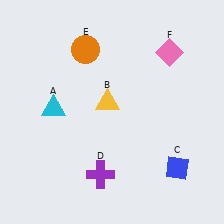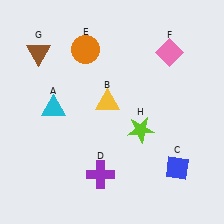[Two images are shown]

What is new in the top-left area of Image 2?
A brown triangle (G) was added in the top-left area of Image 2.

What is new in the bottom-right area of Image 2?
A lime star (H) was added in the bottom-right area of Image 2.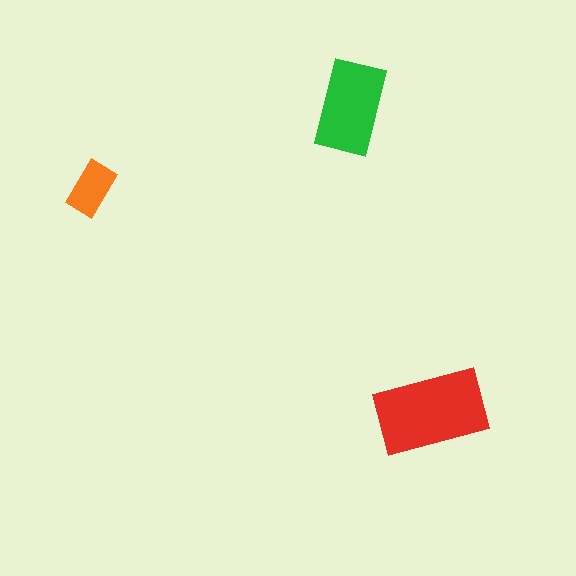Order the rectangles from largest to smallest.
the red one, the green one, the orange one.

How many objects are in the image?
There are 3 objects in the image.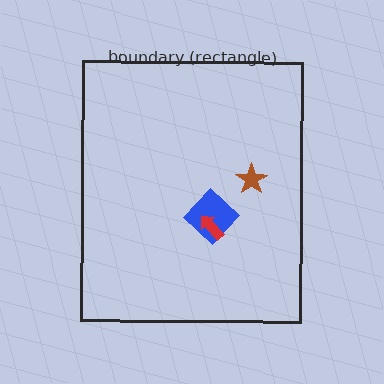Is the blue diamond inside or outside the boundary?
Inside.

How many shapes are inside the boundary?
3 inside, 0 outside.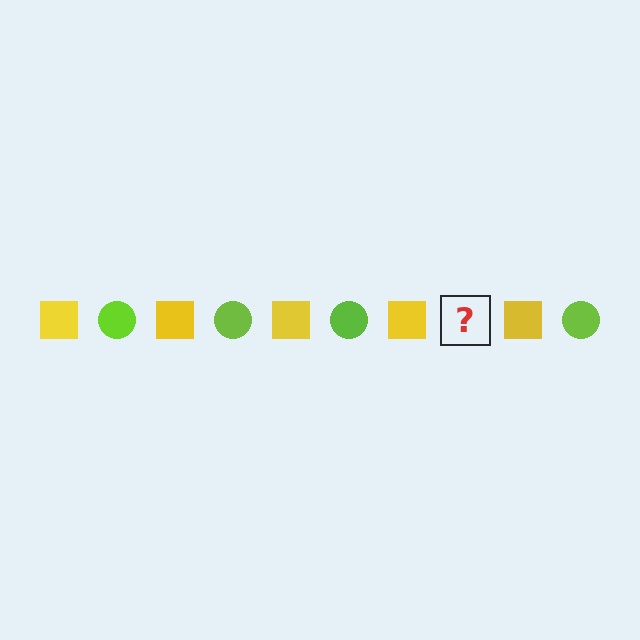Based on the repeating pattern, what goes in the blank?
The blank should be a lime circle.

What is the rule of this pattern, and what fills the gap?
The rule is that the pattern alternates between yellow square and lime circle. The gap should be filled with a lime circle.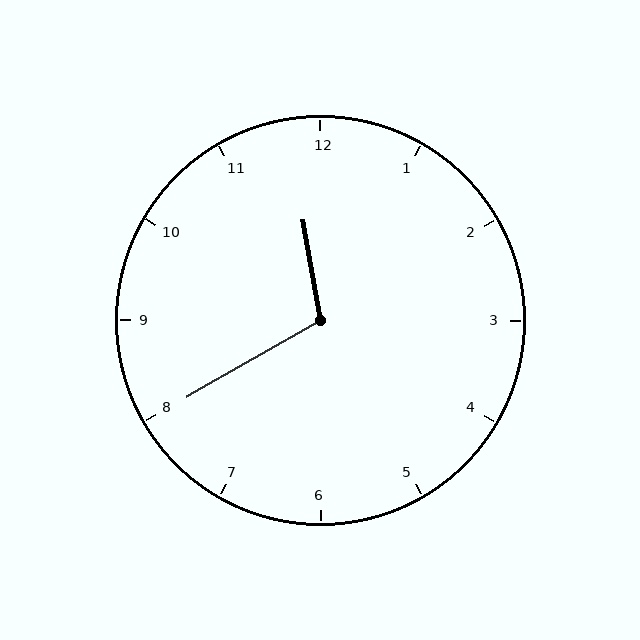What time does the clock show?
11:40.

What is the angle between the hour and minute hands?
Approximately 110 degrees.